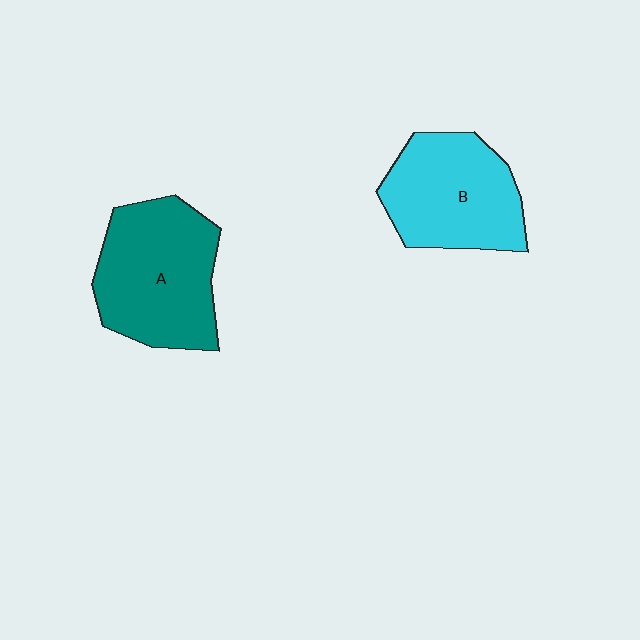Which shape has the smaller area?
Shape B (cyan).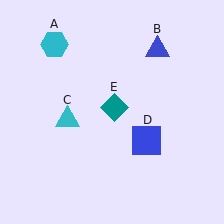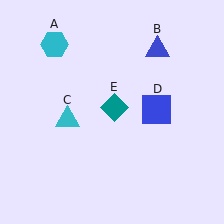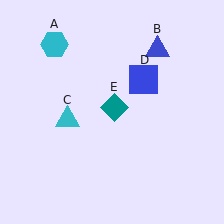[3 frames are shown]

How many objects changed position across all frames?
1 object changed position: blue square (object D).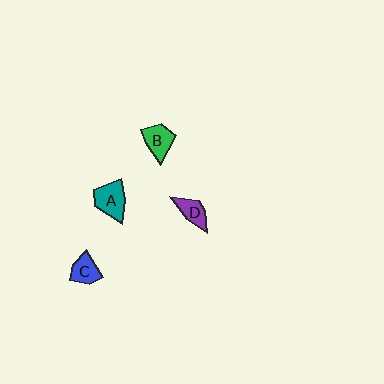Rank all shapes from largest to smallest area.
From largest to smallest: A (teal), B (green), C (blue), D (purple).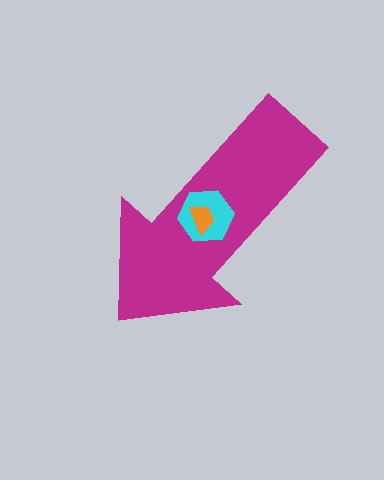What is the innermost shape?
The orange trapezoid.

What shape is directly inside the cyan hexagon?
The orange trapezoid.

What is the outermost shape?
The magenta arrow.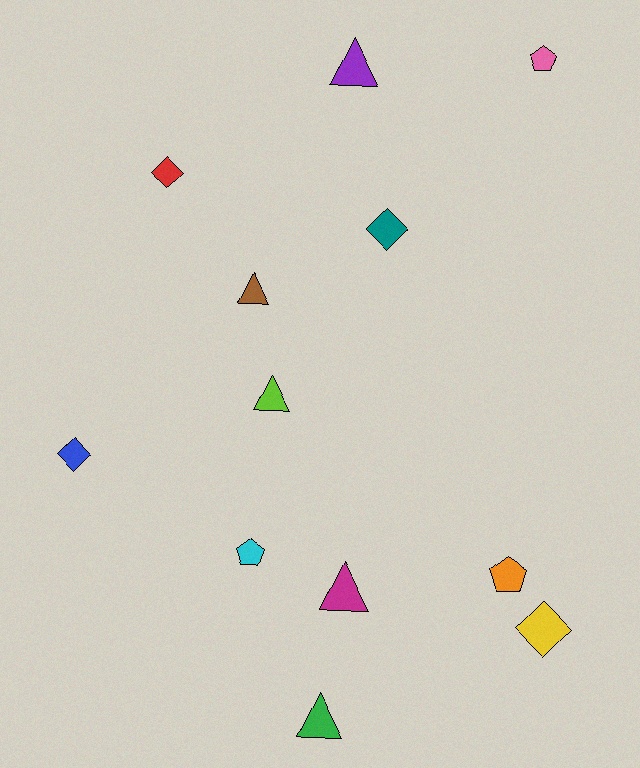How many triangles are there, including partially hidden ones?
There are 5 triangles.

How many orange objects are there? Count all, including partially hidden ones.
There is 1 orange object.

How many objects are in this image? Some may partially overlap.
There are 12 objects.